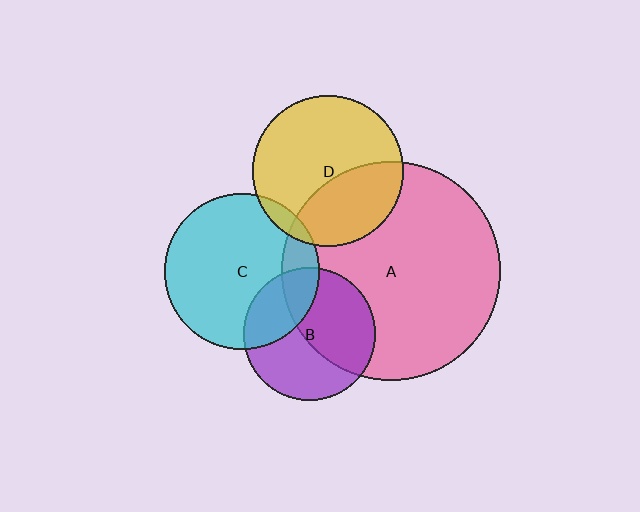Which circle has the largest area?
Circle A (pink).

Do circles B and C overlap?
Yes.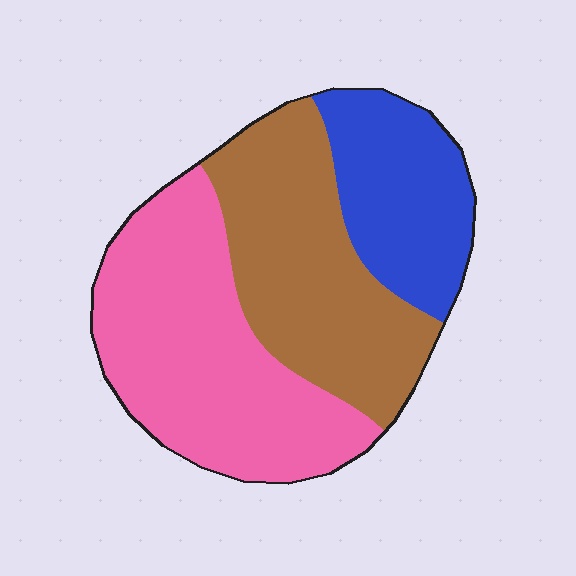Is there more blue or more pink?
Pink.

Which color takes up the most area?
Pink, at roughly 40%.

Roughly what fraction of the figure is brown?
Brown covers 35% of the figure.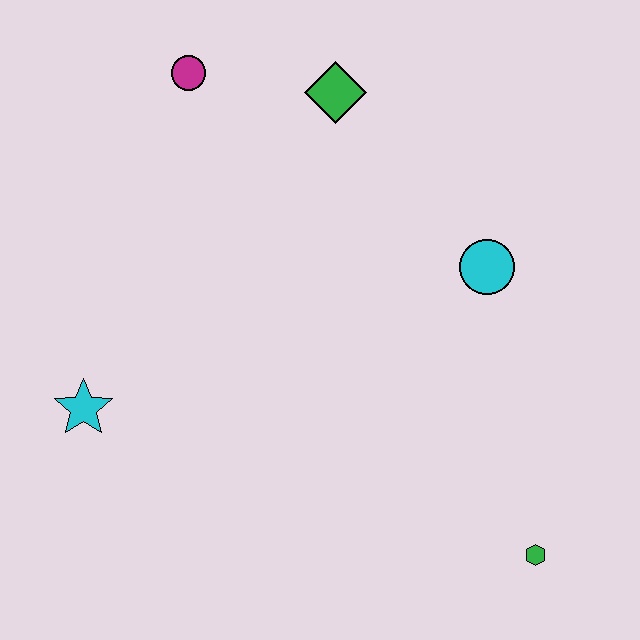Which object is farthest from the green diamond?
The green hexagon is farthest from the green diamond.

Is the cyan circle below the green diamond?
Yes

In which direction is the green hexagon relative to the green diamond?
The green hexagon is below the green diamond.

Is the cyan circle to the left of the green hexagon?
Yes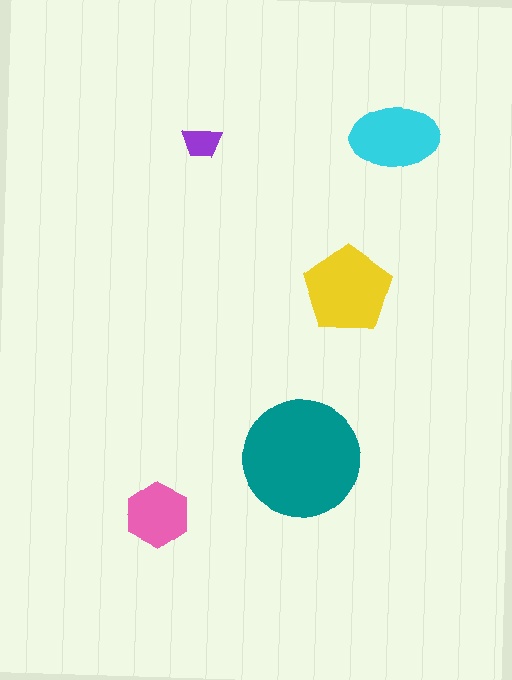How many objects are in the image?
There are 5 objects in the image.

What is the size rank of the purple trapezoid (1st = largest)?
5th.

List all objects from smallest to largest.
The purple trapezoid, the pink hexagon, the cyan ellipse, the yellow pentagon, the teal circle.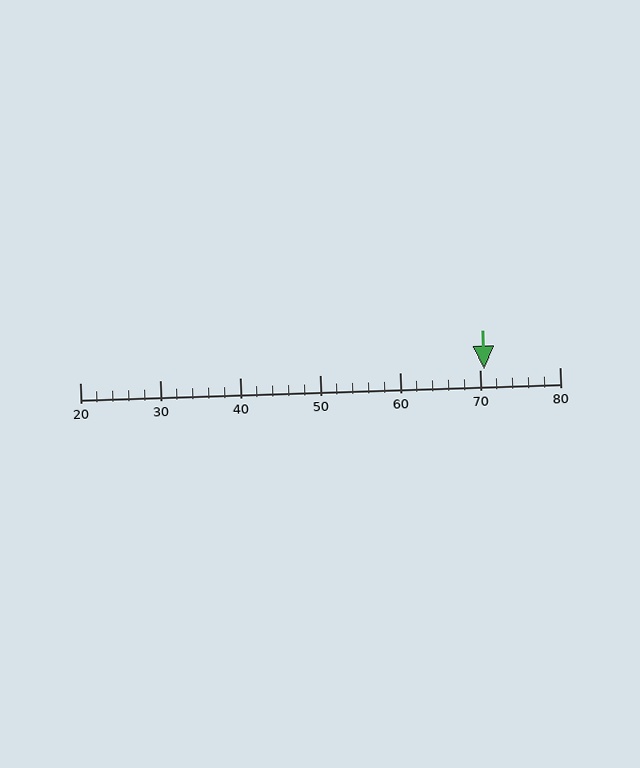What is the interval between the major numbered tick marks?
The major tick marks are spaced 10 units apart.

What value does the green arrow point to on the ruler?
The green arrow points to approximately 71.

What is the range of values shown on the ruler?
The ruler shows values from 20 to 80.